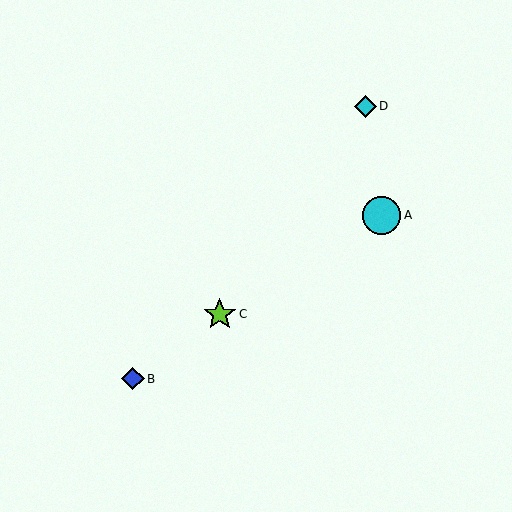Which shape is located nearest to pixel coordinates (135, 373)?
The blue diamond (labeled B) at (133, 379) is nearest to that location.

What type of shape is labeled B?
Shape B is a blue diamond.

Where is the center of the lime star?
The center of the lime star is at (220, 314).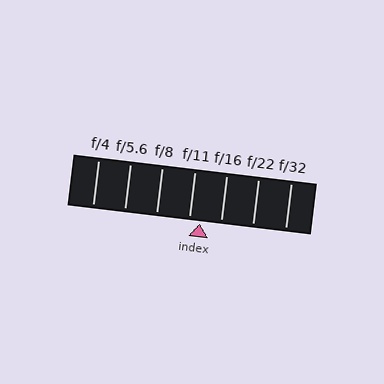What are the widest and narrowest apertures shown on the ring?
The widest aperture shown is f/4 and the narrowest is f/32.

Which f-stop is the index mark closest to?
The index mark is closest to f/11.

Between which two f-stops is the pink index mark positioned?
The index mark is between f/11 and f/16.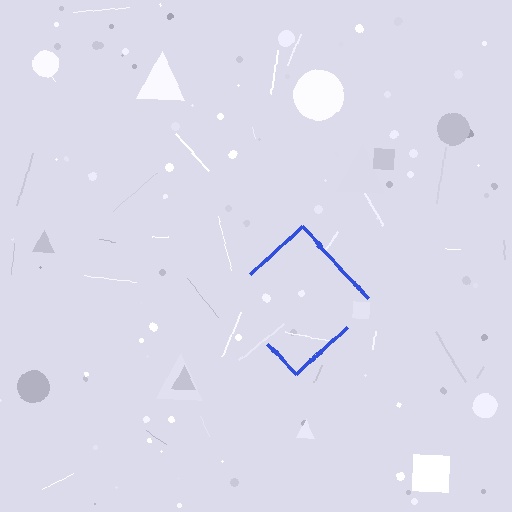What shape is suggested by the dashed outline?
The dashed outline suggests a diamond.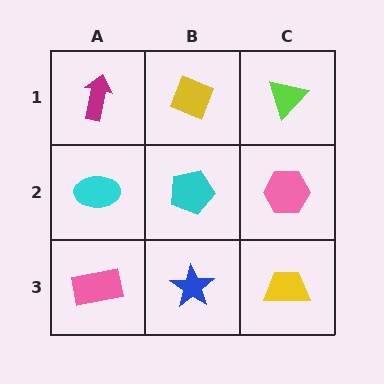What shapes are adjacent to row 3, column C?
A pink hexagon (row 2, column C), a blue star (row 3, column B).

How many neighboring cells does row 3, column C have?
2.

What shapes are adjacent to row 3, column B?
A cyan pentagon (row 2, column B), a pink rectangle (row 3, column A), a yellow trapezoid (row 3, column C).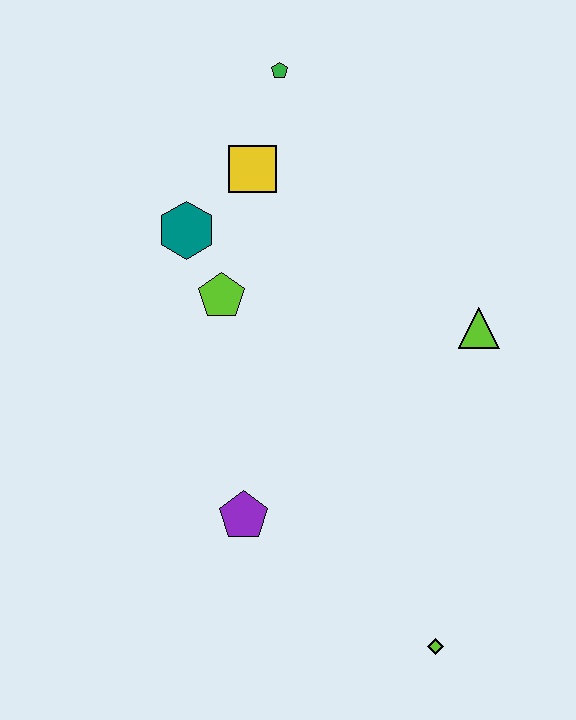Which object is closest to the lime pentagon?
The teal hexagon is closest to the lime pentagon.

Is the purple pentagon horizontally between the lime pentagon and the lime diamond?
Yes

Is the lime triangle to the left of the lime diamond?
No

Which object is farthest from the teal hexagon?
The lime diamond is farthest from the teal hexagon.